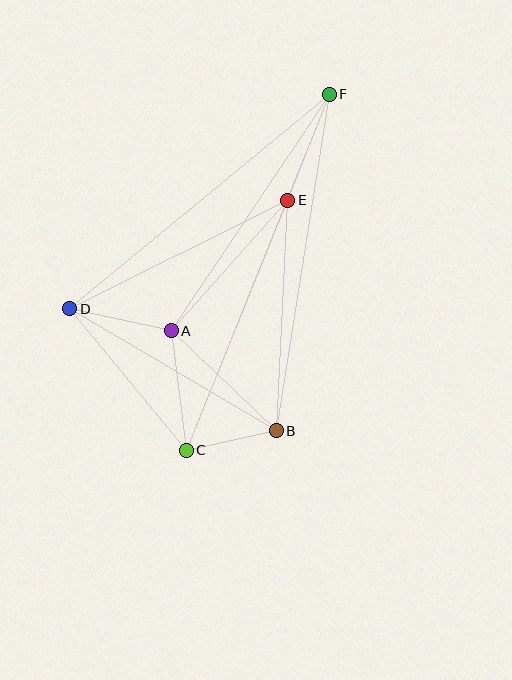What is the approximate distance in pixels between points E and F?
The distance between E and F is approximately 114 pixels.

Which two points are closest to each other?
Points B and C are closest to each other.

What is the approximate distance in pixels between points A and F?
The distance between A and F is approximately 284 pixels.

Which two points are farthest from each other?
Points C and F are farthest from each other.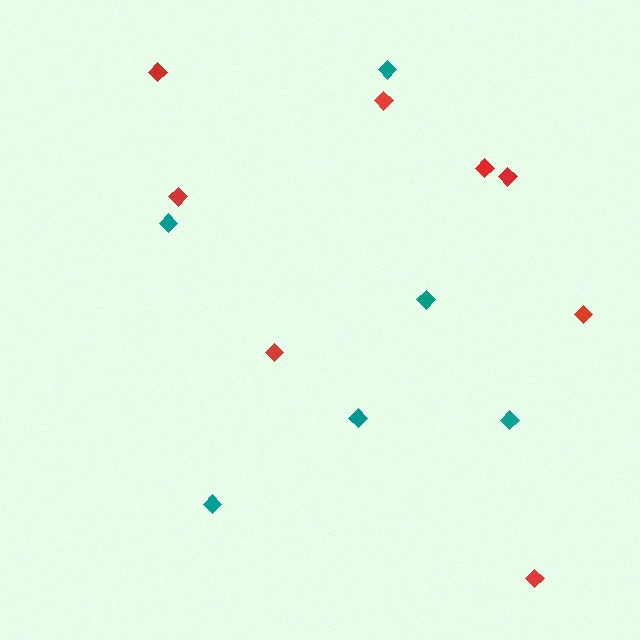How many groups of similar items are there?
There are 2 groups: one group of teal diamonds (6) and one group of red diamonds (8).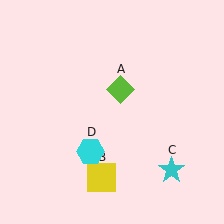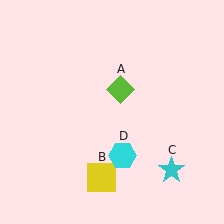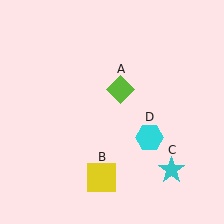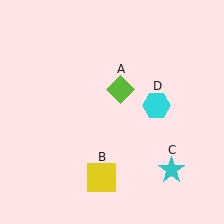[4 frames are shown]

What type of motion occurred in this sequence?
The cyan hexagon (object D) rotated counterclockwise around the center of the scene.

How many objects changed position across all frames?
1 object changed position: cyan hexagon (object D).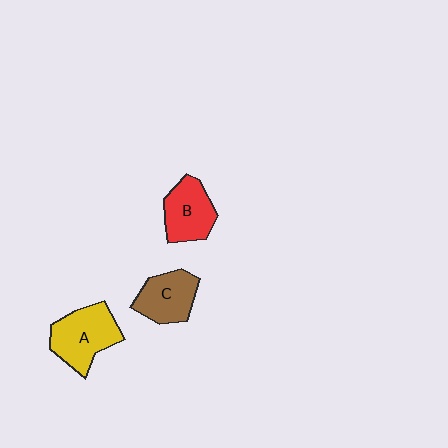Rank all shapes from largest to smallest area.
From largest to smallest: A (yellow), B (red), C (brown).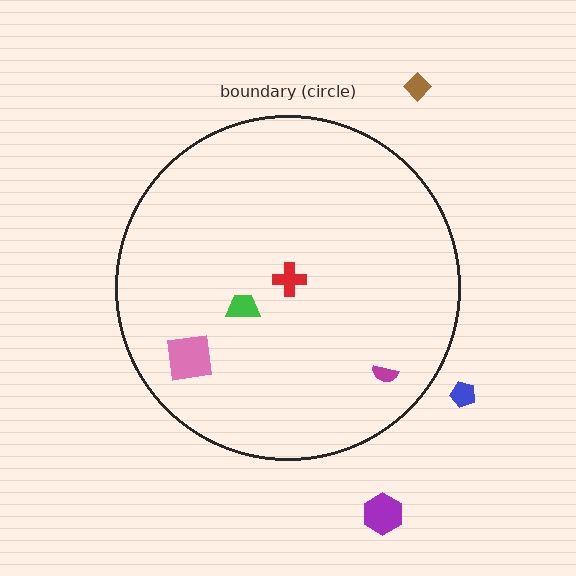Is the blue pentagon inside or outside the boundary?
Outside.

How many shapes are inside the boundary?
4 inside, 3 outside.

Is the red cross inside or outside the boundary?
Inside.